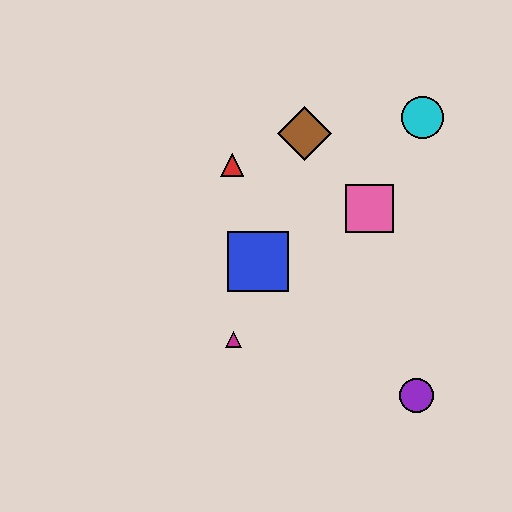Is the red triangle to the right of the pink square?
No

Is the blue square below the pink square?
Yes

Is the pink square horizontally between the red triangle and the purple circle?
Yes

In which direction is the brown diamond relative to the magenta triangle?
The brown diamond is above the magenta triangle.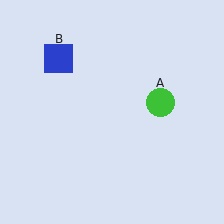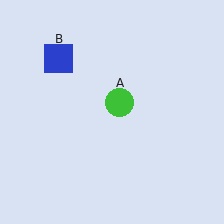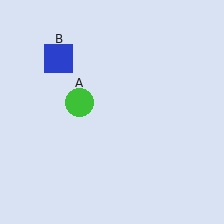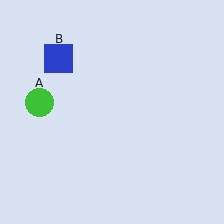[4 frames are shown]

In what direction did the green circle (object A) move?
The green circle (object A) moved left.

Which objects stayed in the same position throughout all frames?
Blue square (object B) remained stationary.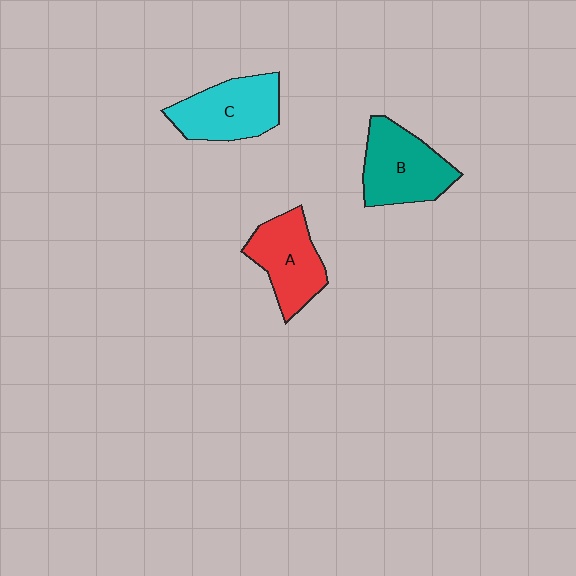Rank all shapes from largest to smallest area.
From largest to smallest: B (teal), C (cyan), A (red).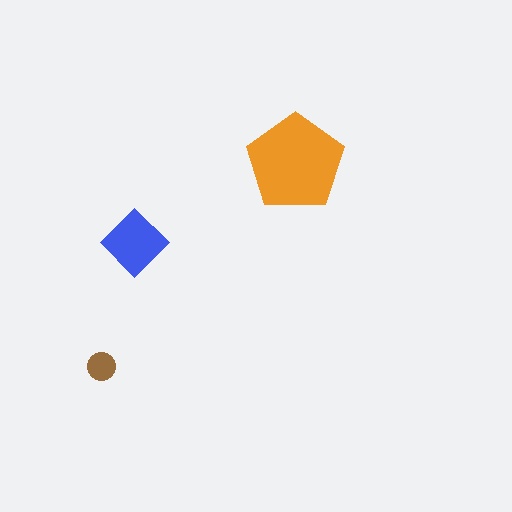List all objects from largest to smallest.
The orange pentagon, the blue diamond, the brown circle.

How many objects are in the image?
There are 3 objects in the image.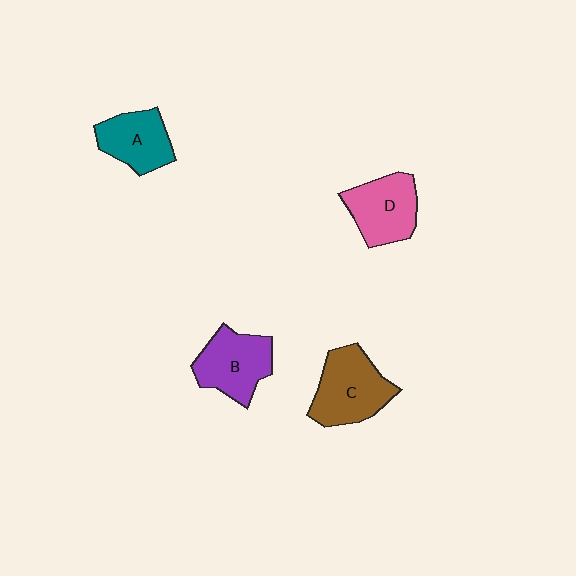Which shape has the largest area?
Shape C (brown).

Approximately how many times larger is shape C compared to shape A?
Approximately 1.3 times.